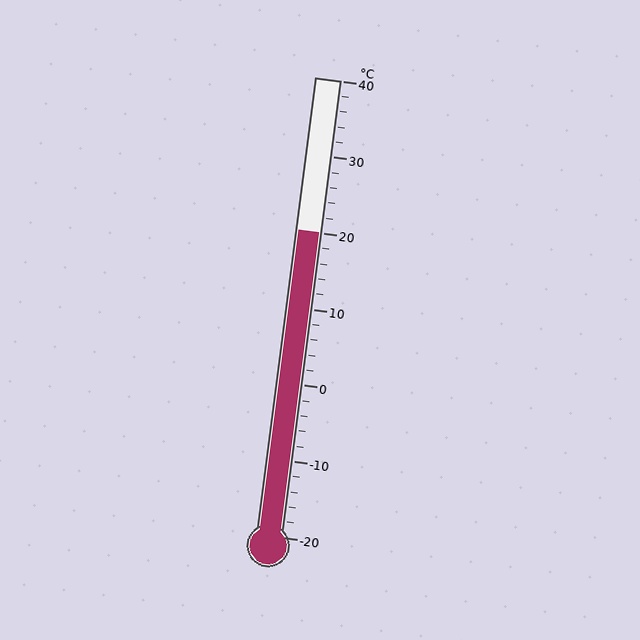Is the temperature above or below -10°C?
The temperature is above -10°C.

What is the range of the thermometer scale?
The thermometer scale ranges from -20°C to 40°C.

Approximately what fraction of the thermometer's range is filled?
The thermometer is filled to approximately 65% of its range.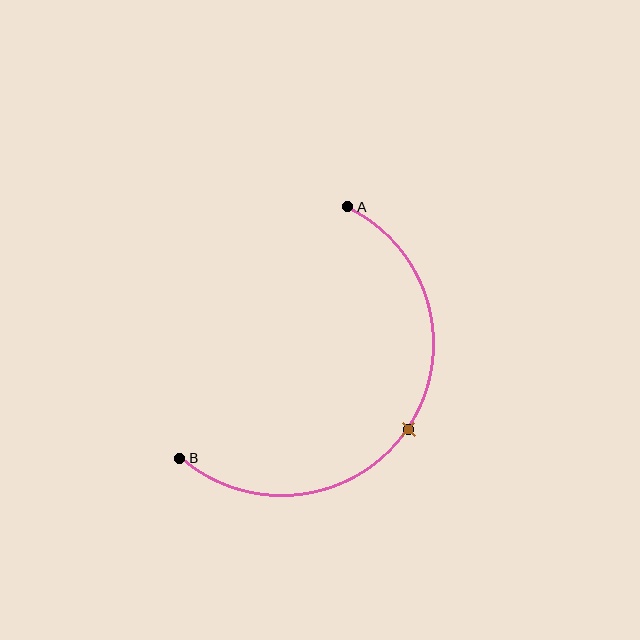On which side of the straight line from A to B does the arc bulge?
The arc bulges below and to the right of the straight line connecting A and B.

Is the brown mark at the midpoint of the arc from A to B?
Yes. The brown mark lies on the arc at equal arc-length from both A and B — it is the arc midpoint.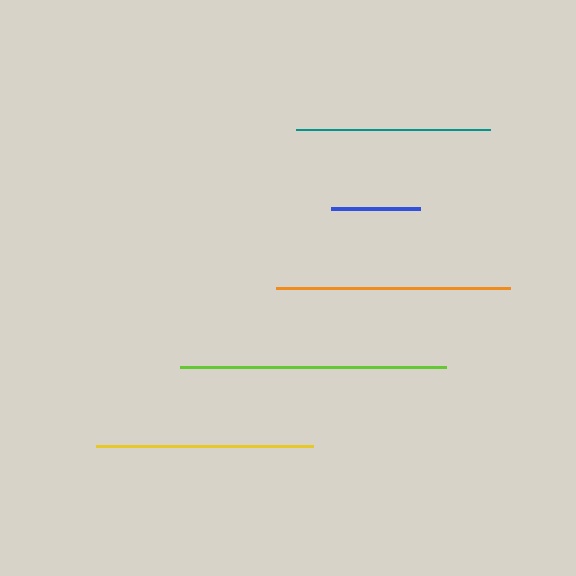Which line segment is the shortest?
The blue line is the shortest at approximately 90 pixels.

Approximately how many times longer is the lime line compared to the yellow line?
The lime line is approximately 1.2 times the length of the yellow line.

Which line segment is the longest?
The lime line is the longest at approximately 267 pixels.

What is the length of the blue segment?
The blue segment is approximately 90 pixels long.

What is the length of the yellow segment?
The yellow segment is approximately 218 pixels long.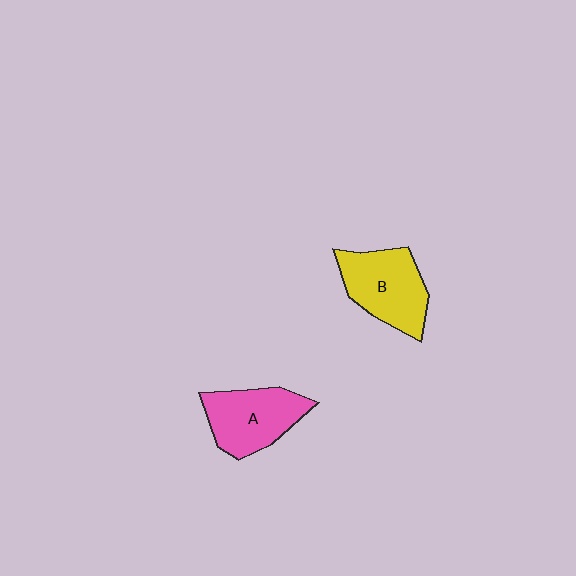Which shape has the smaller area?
Shape A (pink).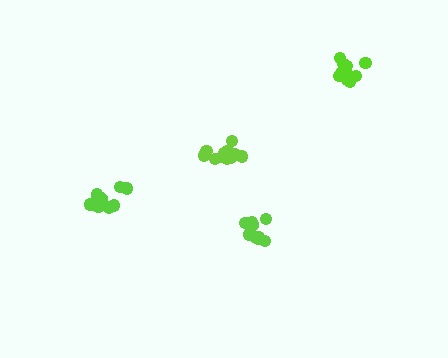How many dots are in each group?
Group 1: 13 dots, Group 2: 10 dots, Group 3: 11 dots, Group 4: 11 dots (45 total).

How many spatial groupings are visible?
There are 4 spatial groupings.